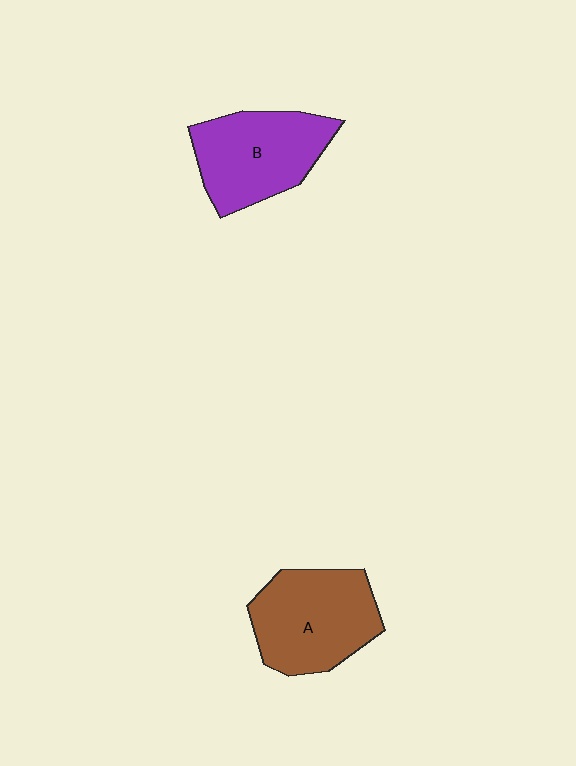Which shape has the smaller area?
Shape B (purple).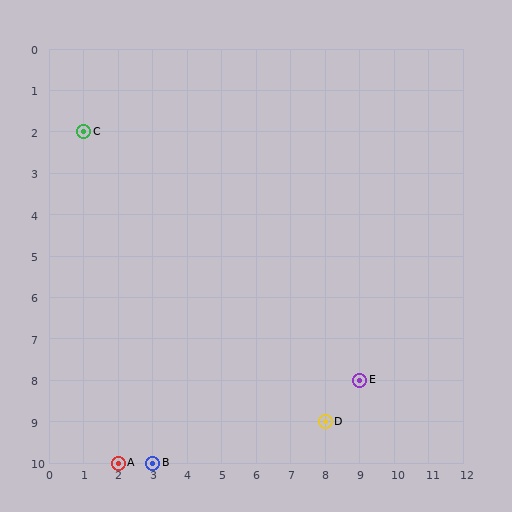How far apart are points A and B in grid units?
Points A and B are 1 column apart.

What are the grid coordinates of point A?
Point A is at grid coordinates (2, 10).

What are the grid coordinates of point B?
Point B is at grid coordinates (3, 10).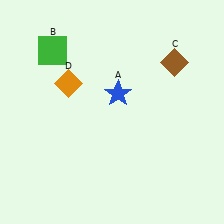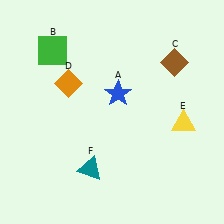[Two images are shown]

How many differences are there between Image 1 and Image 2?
There are 2 differences between the two images.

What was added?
A yellow triangle (E), a teal triangle (F) were added in Image 2.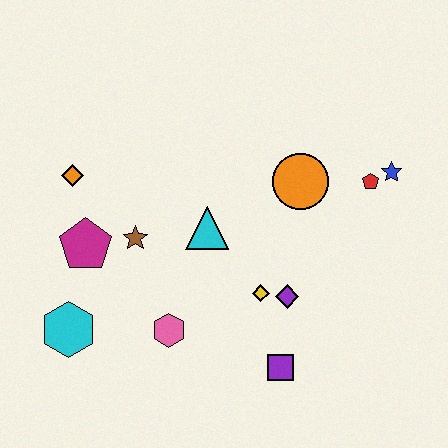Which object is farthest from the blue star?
The cyan hexagon is farthest from the blue star.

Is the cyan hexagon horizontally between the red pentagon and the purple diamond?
No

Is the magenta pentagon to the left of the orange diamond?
No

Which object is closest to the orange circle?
The red pentagon is closest to the orange circle.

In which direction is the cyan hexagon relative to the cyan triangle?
The cyan hexagon is to the left of the cyan triangle.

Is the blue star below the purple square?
No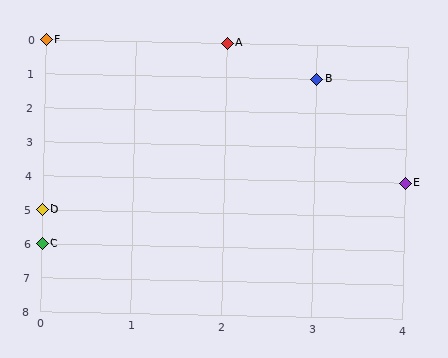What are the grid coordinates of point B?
Point B is at grid coordinates (3, 1).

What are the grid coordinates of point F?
Point F is at grid coordinates (0, 0).